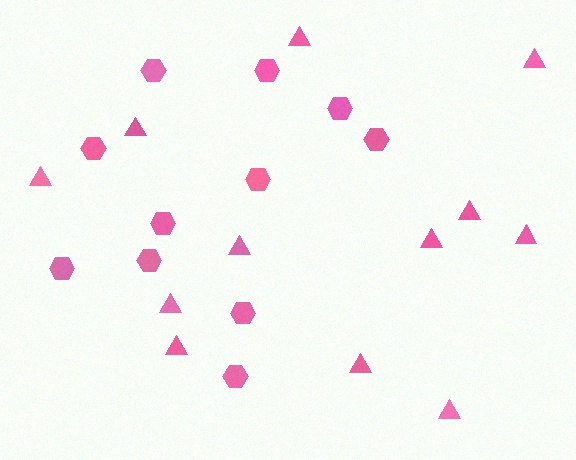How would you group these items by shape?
There are 2 groups: one group of triangles (12) and one group of hexagons (11).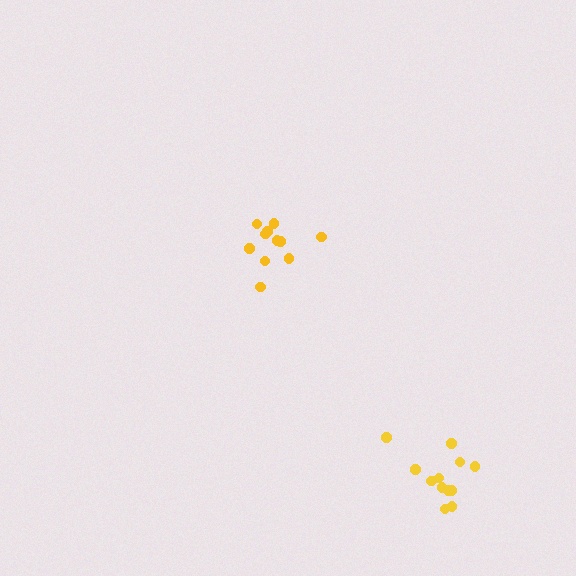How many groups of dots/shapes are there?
There are 2 groups.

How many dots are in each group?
Group 1: 11 dots, Group 2: 12 dots (23 total).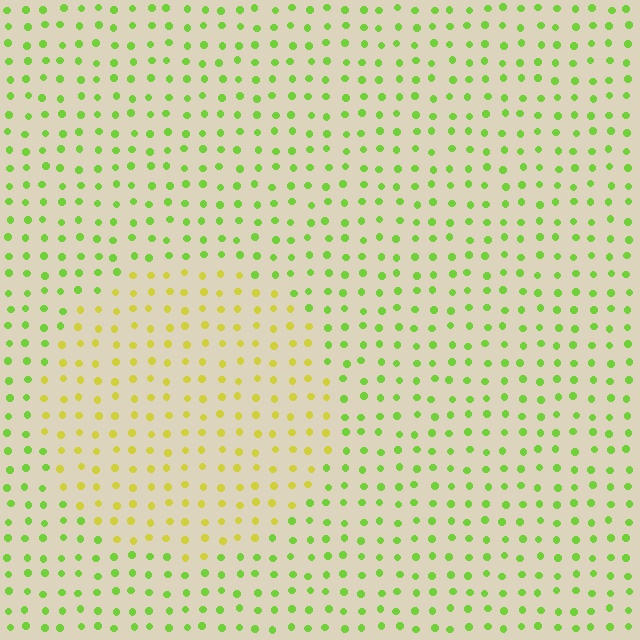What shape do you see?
I see a circle.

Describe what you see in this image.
The image is filled with small lime elements in a uniform arrangement. A circle-shaped region is visible where the elements are tinted to a slightly different hue, forming a subtle color boundary.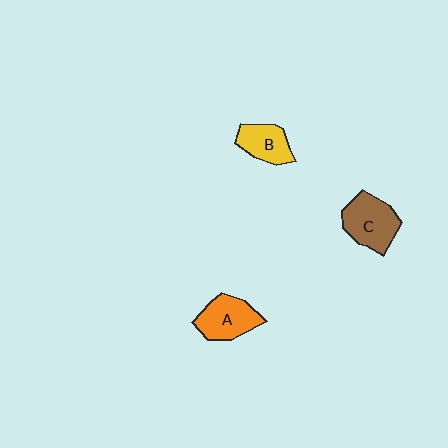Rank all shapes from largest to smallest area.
From largest to smallest: C (brown), A (orange), B (yellow).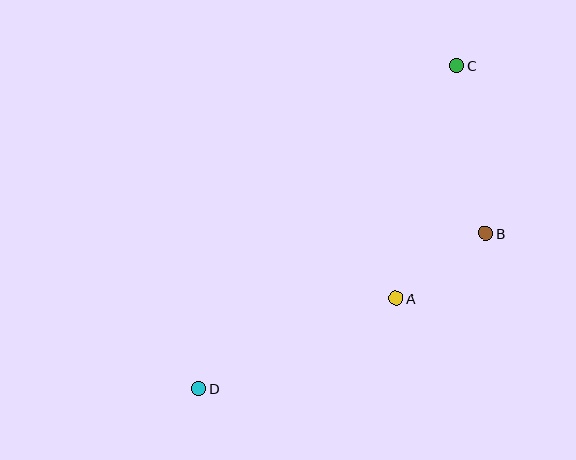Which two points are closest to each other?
Points A and B are closest to each other.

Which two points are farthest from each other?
Points C and D are farthest from each other.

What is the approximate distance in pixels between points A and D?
The distance between A and D is approximately 217 pixels.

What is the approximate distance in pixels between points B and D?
The distance between B and D is approximately 326 pixels.